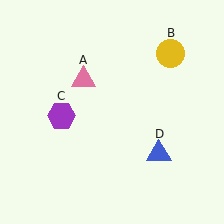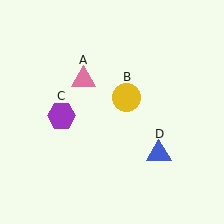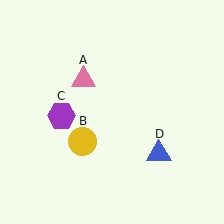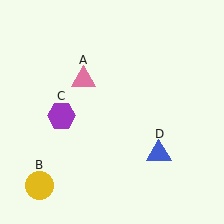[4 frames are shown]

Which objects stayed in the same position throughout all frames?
Pink triangle (object A) and purple hexagon (object C) and blue triangle (object D) remained stationary.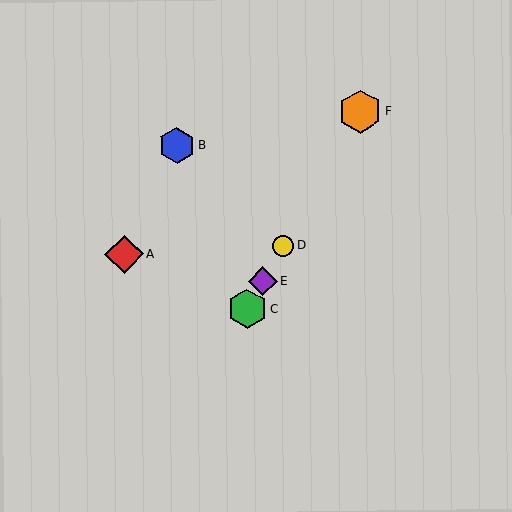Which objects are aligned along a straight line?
Objects C, D, E, F are aligned along a straight line.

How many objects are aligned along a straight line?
4 objects (C, D, E, F) are aligned along a straight line.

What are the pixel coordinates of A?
Object A is at (124, 254).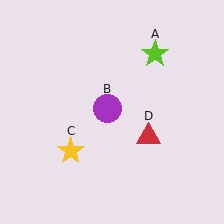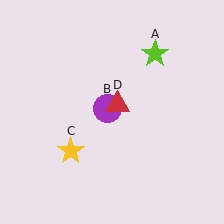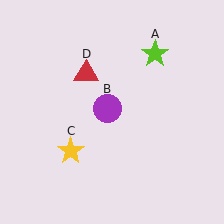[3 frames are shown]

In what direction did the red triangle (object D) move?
The red triangle (object D) moved up and to the left.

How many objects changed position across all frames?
1 object changed position: red triangle (object D).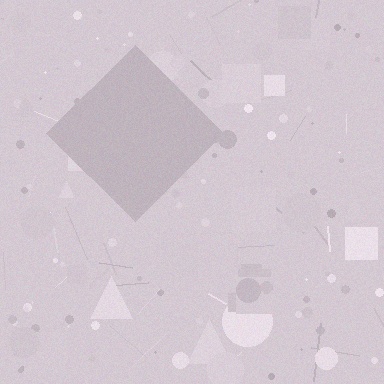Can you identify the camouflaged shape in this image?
The camouflaged shape is a diamond.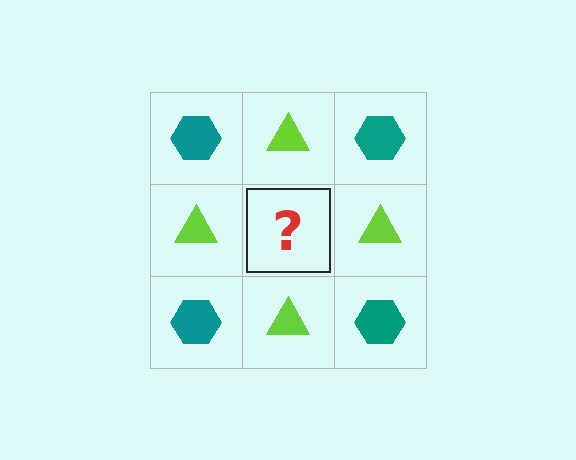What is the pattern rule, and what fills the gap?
The rule is that it alternates teal hexagon and lime triangle in a checkerboard pattern. The gap should be filled with a teal hexagon.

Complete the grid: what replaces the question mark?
The question mark should be replaced with a teal hexagon.